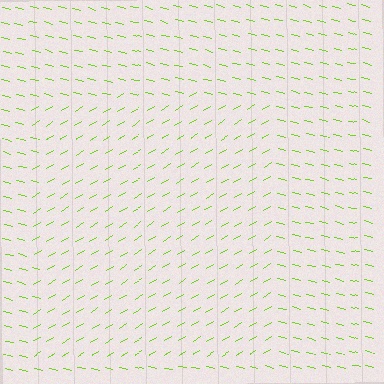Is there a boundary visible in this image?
Yes, there is a texture boundary formed by a change in line orientation.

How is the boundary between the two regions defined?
The boundary is defined purely by a change in line orientation (approximately 45 degrees difference). All lines are the same color and thickness.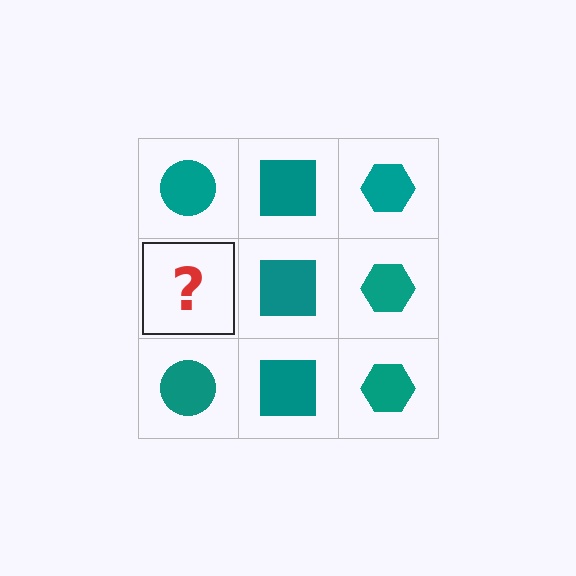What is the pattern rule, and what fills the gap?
The rule is that each column has a consistent shape. The gap should be filled with a teal circle.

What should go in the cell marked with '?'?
The missing cell should contain a teal circle.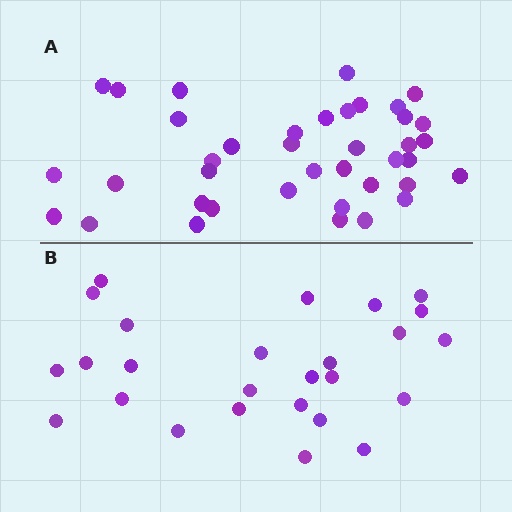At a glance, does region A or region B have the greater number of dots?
Region A (the top region) has more dots.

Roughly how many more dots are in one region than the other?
Region A has approximately 15 more dots than region B.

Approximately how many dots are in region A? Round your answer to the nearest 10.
About 40 dots. (The exact count is 39, which rounds to 40.)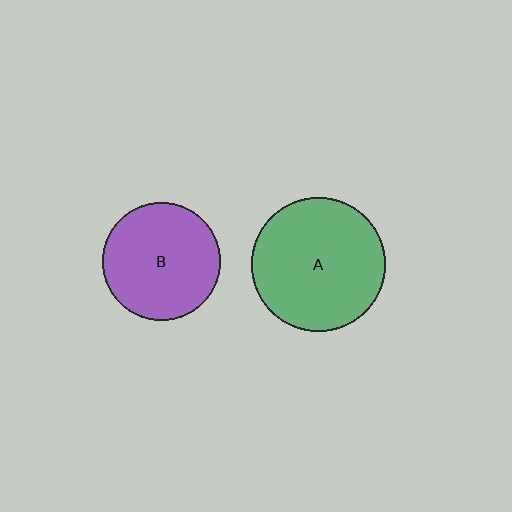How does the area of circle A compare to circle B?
Approximately 1.3 times.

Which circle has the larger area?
Circle A (green).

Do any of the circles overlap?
No, none of the circles overlap.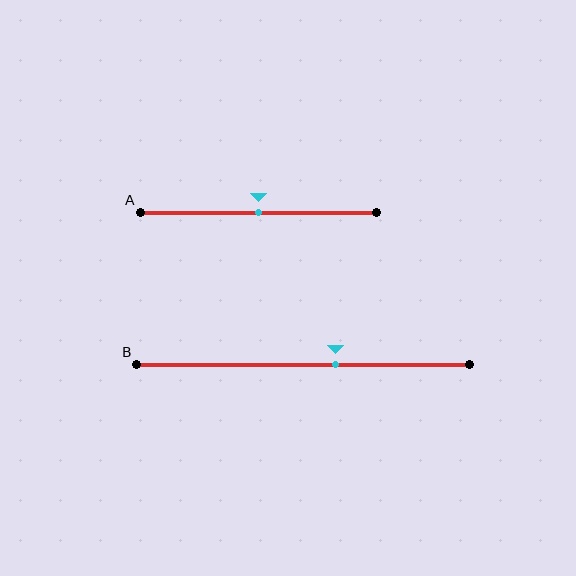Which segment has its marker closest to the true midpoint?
Segment A has its marker closest to the true midpoint.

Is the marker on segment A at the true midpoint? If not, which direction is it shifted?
Yes, the marker on segment A is at the true midpoint.